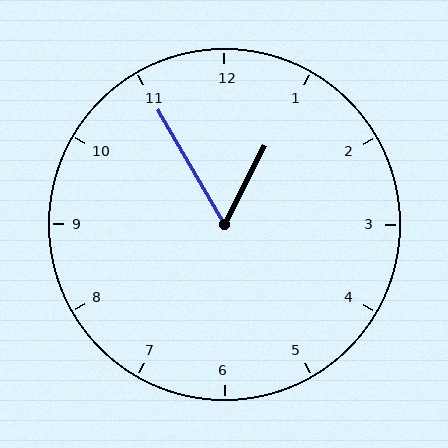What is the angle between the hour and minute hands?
Approximately 58 degrees.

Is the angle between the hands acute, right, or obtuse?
It is acute.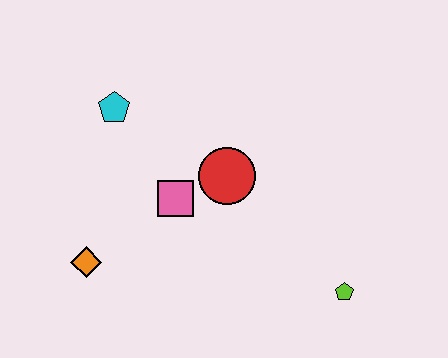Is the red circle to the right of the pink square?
Yes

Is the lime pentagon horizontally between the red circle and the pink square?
No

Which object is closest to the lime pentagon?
The red circle is closest to the lime pentagon.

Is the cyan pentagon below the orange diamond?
No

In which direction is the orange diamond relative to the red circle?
The orange diamond is to the left of the red circle.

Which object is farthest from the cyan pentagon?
The lime pentagon is farthest from the cyan pentagon.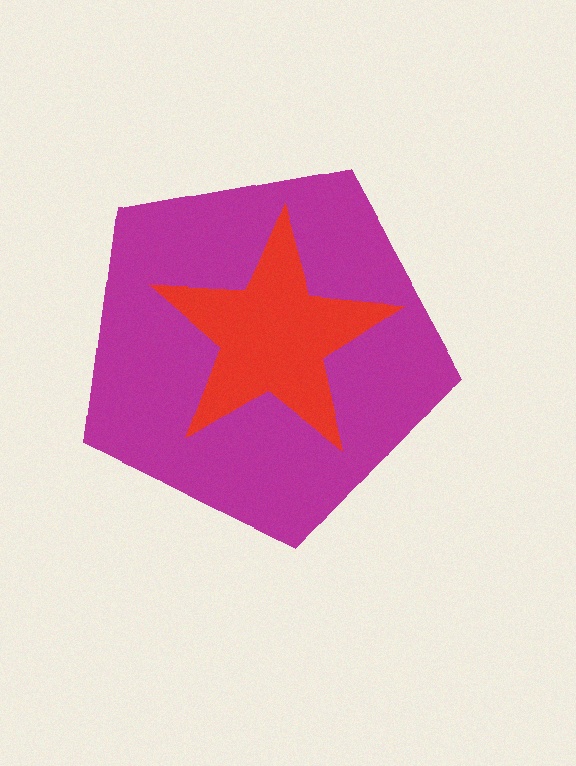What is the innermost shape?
The red star.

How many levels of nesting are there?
2.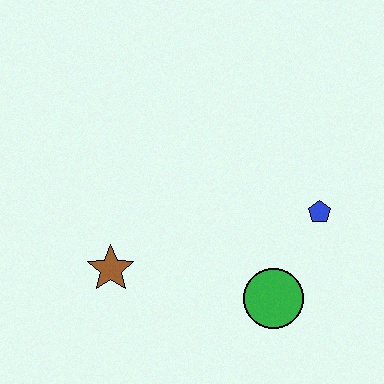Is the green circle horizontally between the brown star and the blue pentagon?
Yes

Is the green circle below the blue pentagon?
Yes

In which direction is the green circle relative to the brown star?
The green circle is to the right of the brown star.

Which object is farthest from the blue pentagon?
The brown star is farthest from the blue pentagon.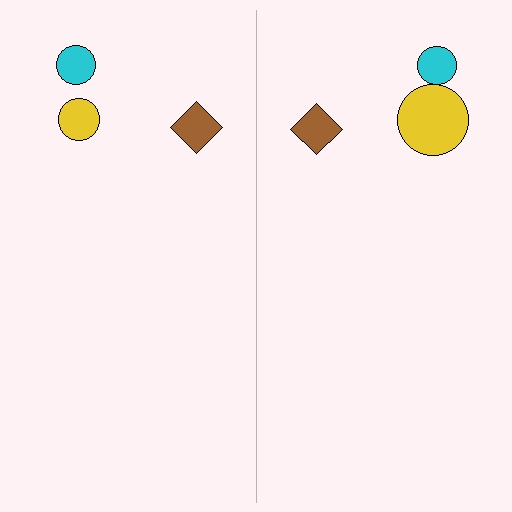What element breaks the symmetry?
The yellow circle on the right side has a different size than its mirror counterpart.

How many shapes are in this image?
There are 6 shapes in this image.